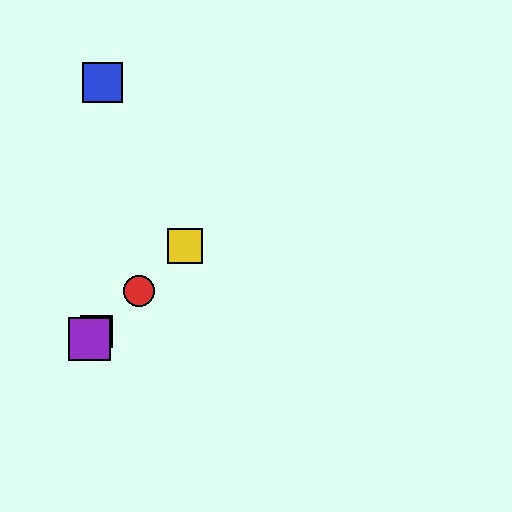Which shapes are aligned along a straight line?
The red circle, the green square, the yellow square, the purple square are aligned along a straight line.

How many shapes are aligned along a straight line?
4 shapes (the red circle, the green square, the yellow square, the purple square) are aligned along a straight line.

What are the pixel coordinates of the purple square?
The purple square is at (89, 339).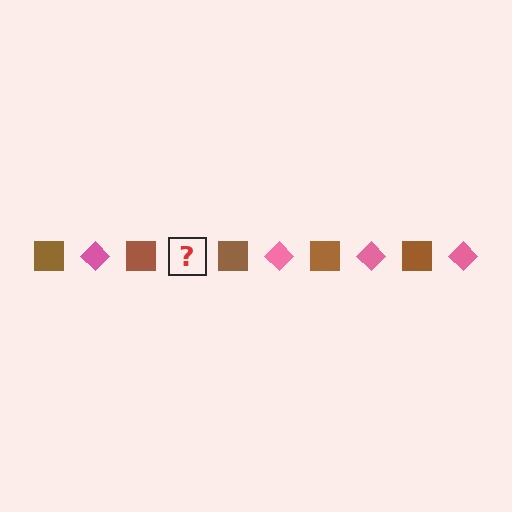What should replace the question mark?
The question mark should be replaced with a pink diamond.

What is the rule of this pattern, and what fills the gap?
The rule is that the pattern alternates between brown square and pink diamond. The gap should be filled with a pink diamond.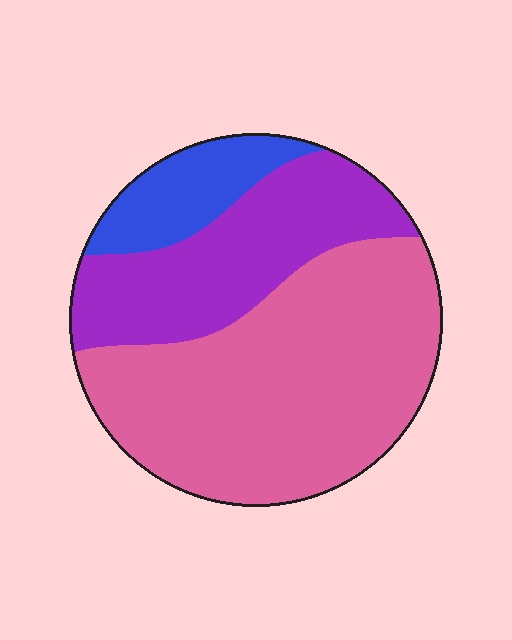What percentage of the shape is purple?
Purple covers about 30% of the shape.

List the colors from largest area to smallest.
From largest to smallest: pink, purple, blue.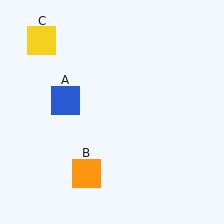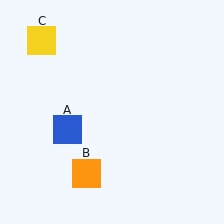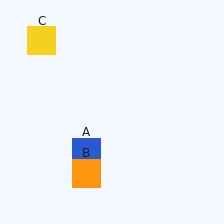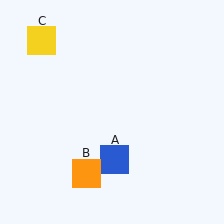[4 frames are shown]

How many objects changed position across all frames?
1 object changed position: blue square (object A).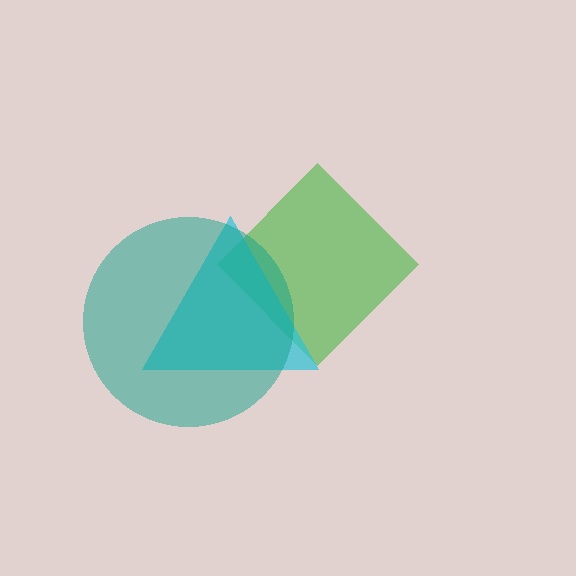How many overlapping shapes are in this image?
There are 3 overlapping shapes in the image.